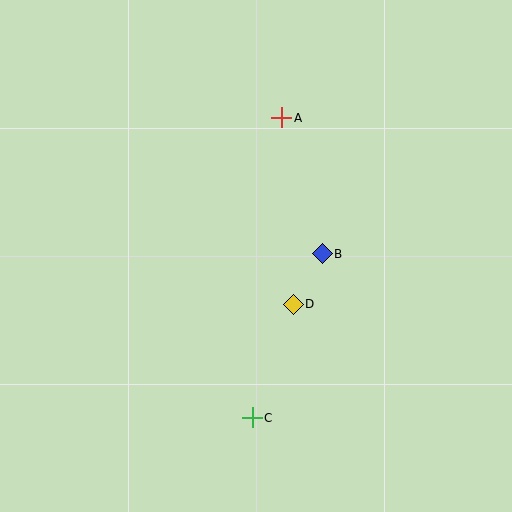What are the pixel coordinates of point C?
Point C is at (252, 418).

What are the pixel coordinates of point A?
Point A is at (282, 118).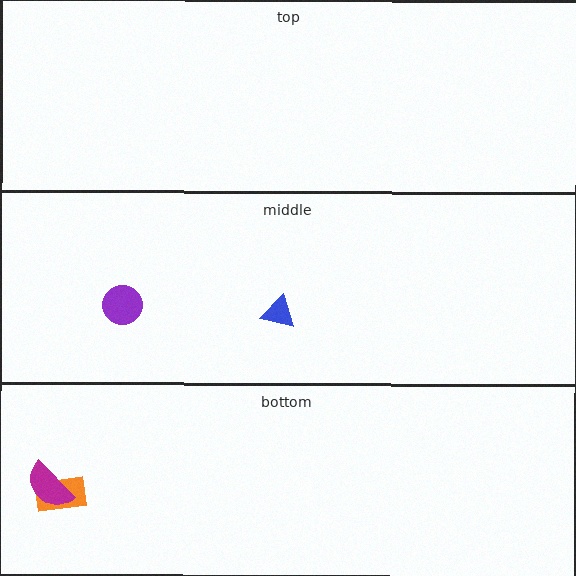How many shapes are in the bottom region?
2.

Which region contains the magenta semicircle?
The bottom region.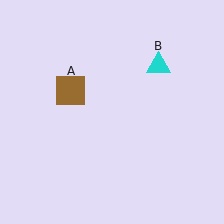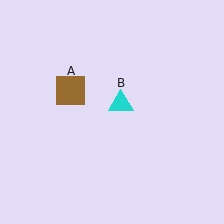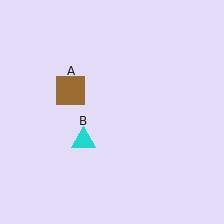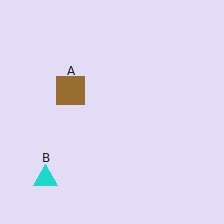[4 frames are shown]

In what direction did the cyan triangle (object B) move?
The cyan triangle (object B) moved down and to the left.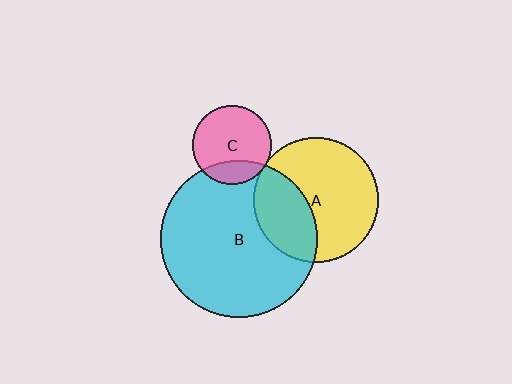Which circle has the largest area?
Circle B (cyan).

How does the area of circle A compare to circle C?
Approximately 2.5 times.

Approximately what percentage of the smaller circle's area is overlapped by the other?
Approximately 35%.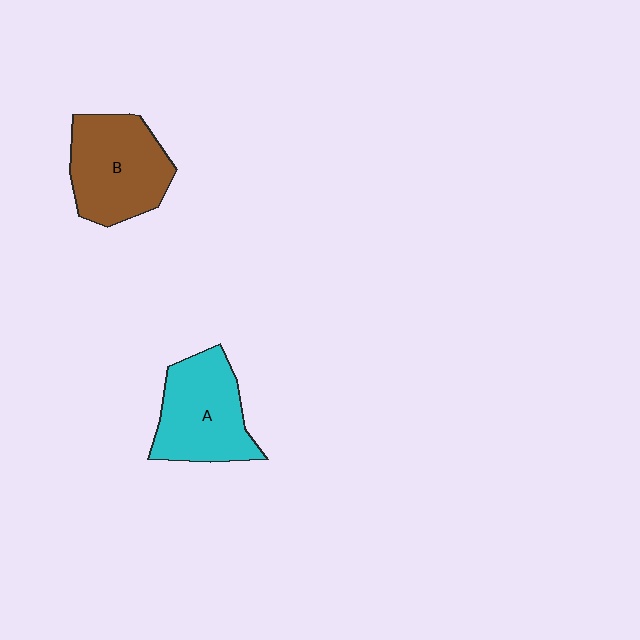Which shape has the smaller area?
Shape A (cyan).